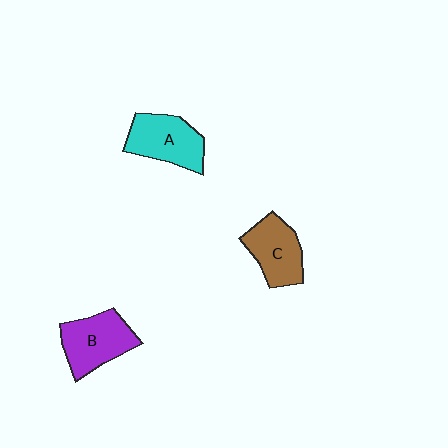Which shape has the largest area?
Shape B (purple).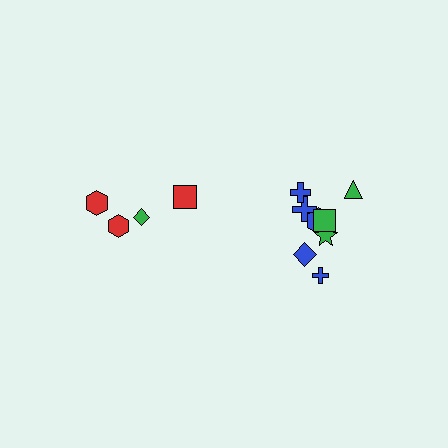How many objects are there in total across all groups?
There are 12 objects.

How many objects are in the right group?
There are 8 objects.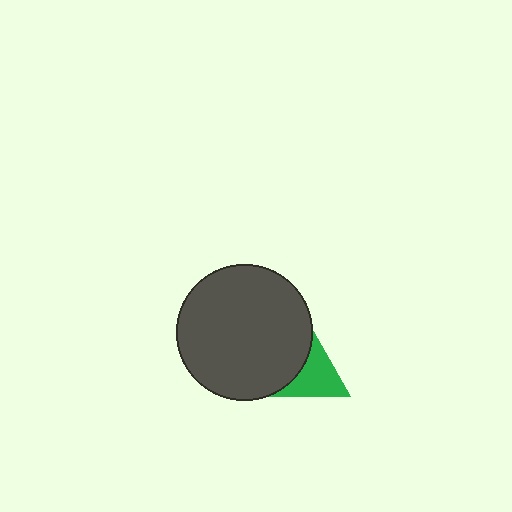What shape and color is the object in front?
The object in front is a dark gray circle.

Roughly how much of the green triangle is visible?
A small part of it is visible (roughly 39%).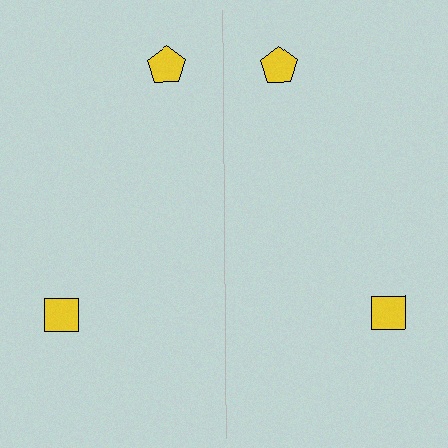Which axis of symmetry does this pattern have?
The pattern has a vertical axis of symmetry running through the center of the image.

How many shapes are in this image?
There are 4 shapes in this image.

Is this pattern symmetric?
Yes, this pattern has bilateral (reflection) symmetry.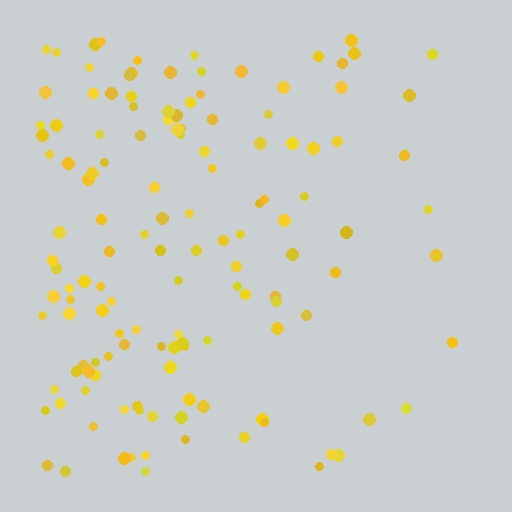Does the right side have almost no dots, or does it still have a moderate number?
Still a moderate number, just noticeably fewer than the left.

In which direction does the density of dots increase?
From right to left, with the left side densest.